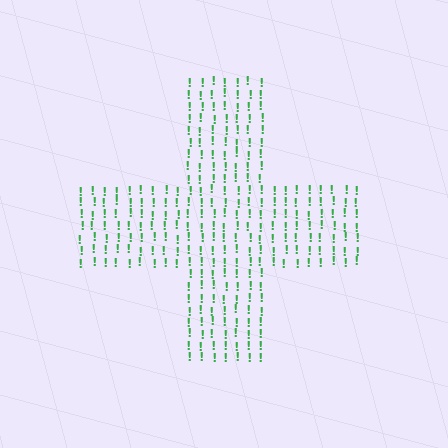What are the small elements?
The small elements are exclamation marks.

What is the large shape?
The large shape is a cross.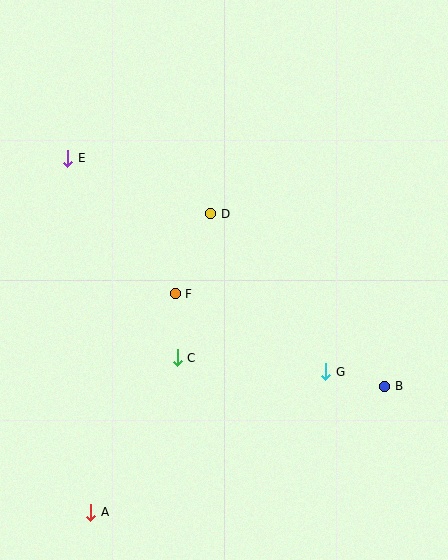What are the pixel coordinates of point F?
Point F is at (175, 294).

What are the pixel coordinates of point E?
Point E is at (68, 158).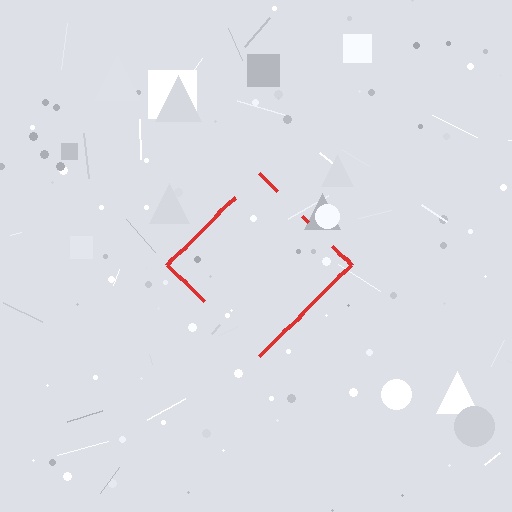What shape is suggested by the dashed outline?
The dashed outline suggests a diamond.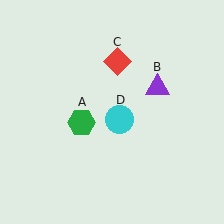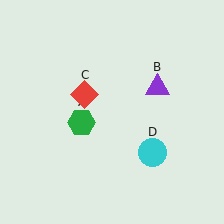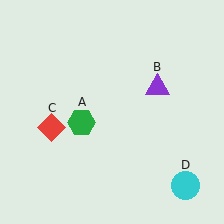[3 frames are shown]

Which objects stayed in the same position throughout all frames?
Green hexagon (object A) and purple triangle (object B) remained stationary.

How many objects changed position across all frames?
2 objects changed position: red diamond (object C), cyan circle (object D).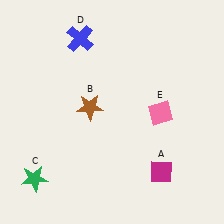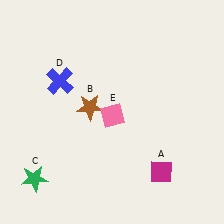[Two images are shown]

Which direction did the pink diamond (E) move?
The pink diamond (E) moved left.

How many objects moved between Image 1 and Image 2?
2 objects moved between the two images.